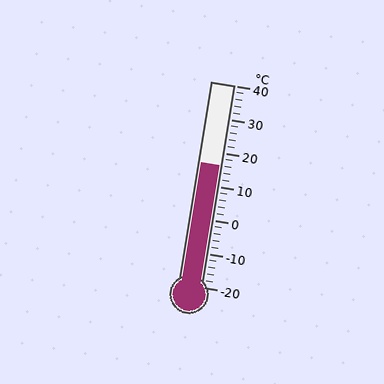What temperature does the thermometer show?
The thermometer shows approximately 16°C.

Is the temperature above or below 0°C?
The temperature is above 0°C.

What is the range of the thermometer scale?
The thermometer scale ranges from -20°C to 40°C.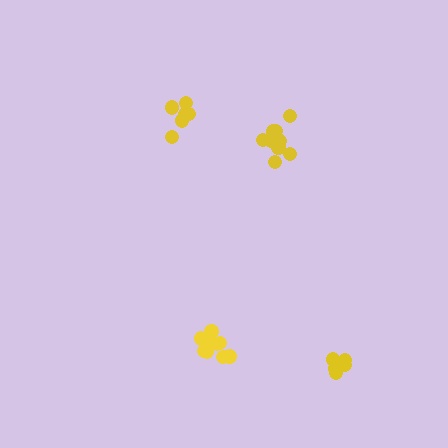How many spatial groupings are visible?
There are 4 spatial groupings.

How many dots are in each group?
Group 1: 6 dots, Group 2: 11 dots, Group 3: 6 dots, Group 4: 10 dots (33 total).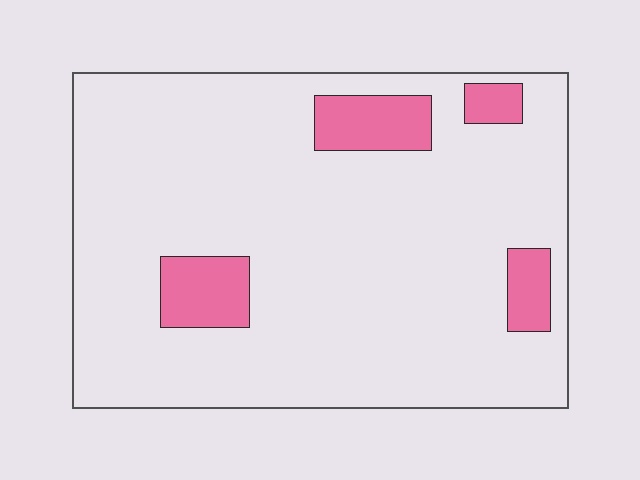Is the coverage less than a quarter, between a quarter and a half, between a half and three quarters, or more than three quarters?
Less than a quarter.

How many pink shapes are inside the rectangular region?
4.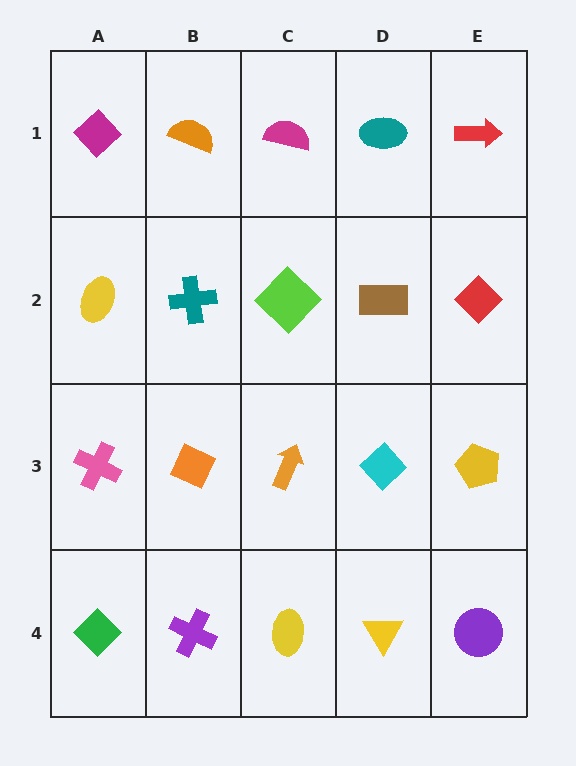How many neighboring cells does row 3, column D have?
4.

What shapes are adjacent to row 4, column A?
A pink cross (row 3, column A), a purple cross (row 4, column B).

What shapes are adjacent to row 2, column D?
A teal ellipse (row 1, column D), a cyan diamond (row 3, column D), a lime diamond (row 2, column C), a red diamond (row 2, column E).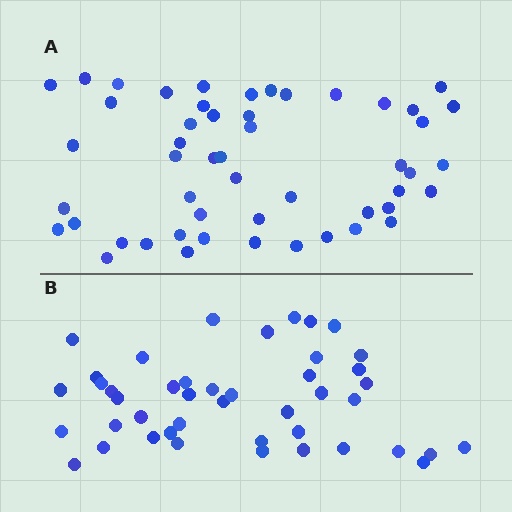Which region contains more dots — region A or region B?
Region A (the top region) has more dots.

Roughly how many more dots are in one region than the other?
Region A has roughly 8 or so more dots than region B.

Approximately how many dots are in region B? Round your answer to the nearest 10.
About 40 dots. (The exact count is 44, which rounds to 40.)